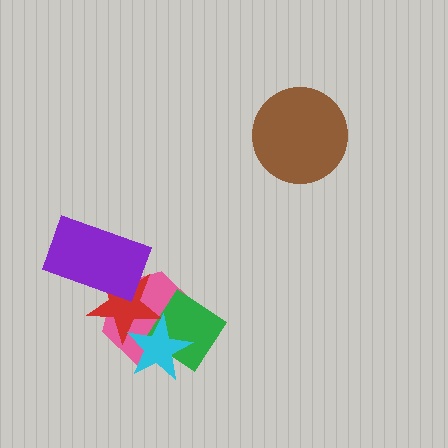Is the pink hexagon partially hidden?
Yes, it is partially covered by another shape.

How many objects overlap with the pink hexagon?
4 objects overlap with the pink hexagon.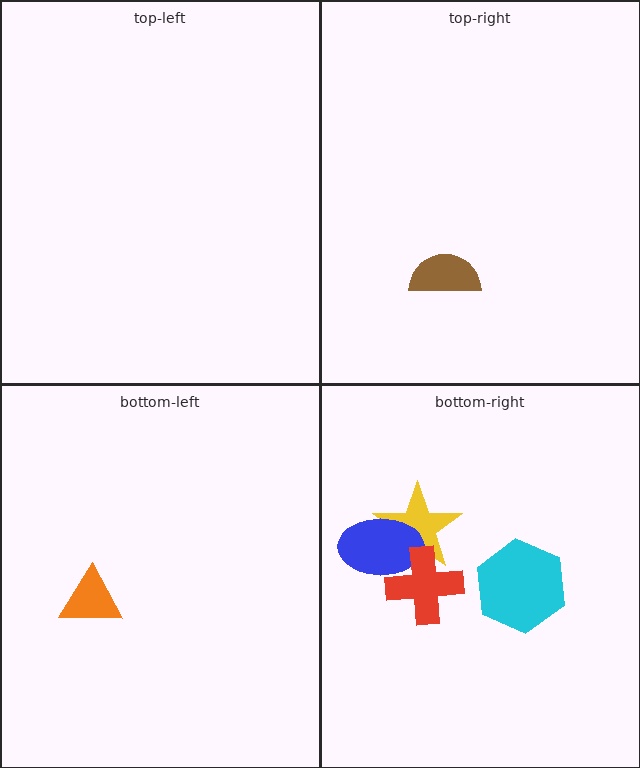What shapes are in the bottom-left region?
The orange triangle.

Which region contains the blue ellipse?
The bottom-right region.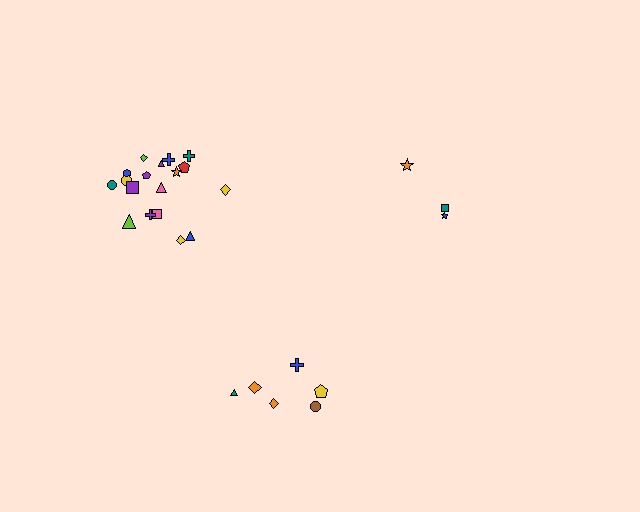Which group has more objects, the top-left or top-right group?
The top-left group.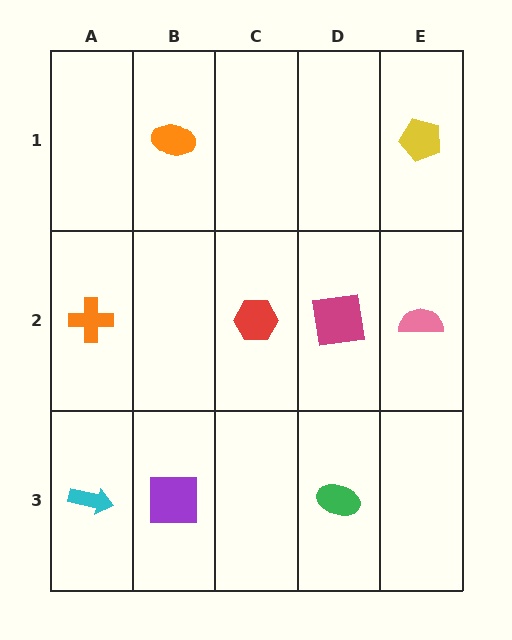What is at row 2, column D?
A magenta square.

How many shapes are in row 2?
4 shapes.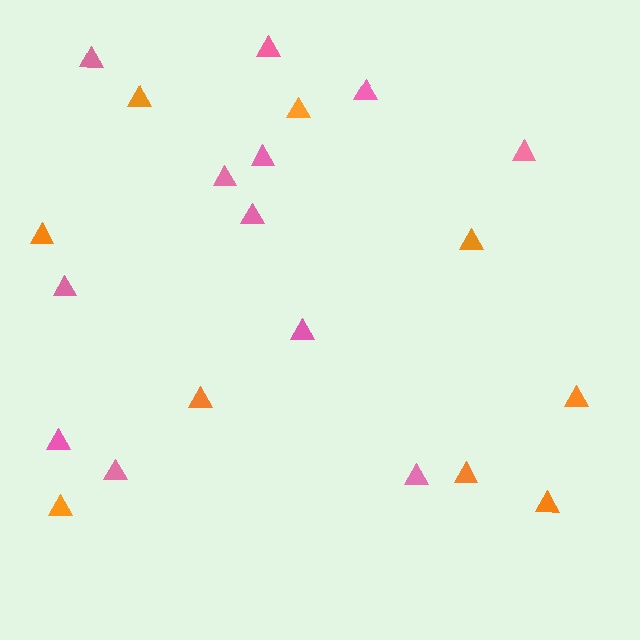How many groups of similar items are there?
There are 2 groups: one group of orange triangles (9) and one group of pink triangles (12).